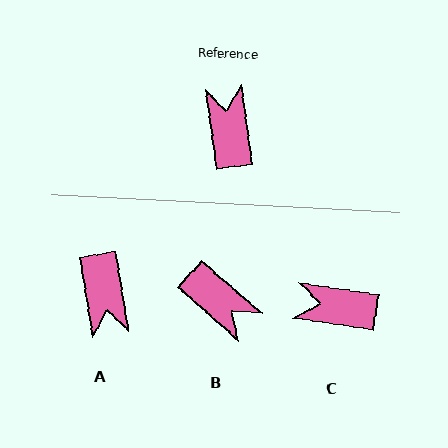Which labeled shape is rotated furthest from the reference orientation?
A, about 179 degrees away.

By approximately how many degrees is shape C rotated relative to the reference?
Approximately 73 degrees counter-clockwise.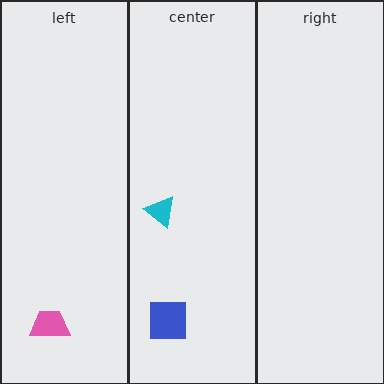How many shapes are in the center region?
2.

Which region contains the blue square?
The center region.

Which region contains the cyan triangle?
The center region.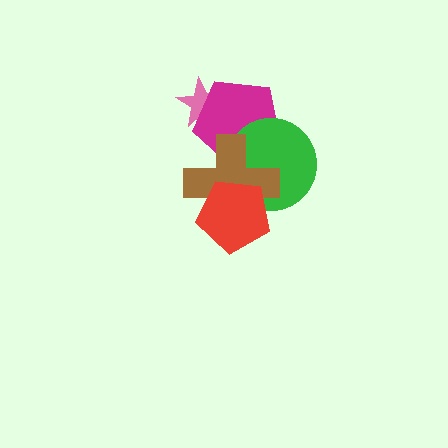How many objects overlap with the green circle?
3 objects overlap with the green circle.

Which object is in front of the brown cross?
The red pentagon is in front of the brown cross.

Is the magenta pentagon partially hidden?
Yes, it is partially covered by another shape.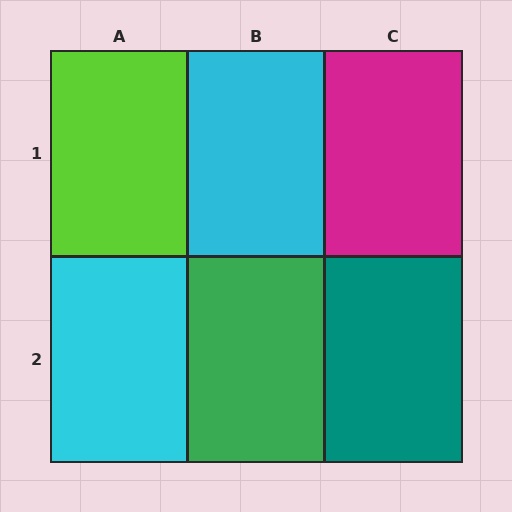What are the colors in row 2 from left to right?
Cyan, green, teal.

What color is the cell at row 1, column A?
Lime.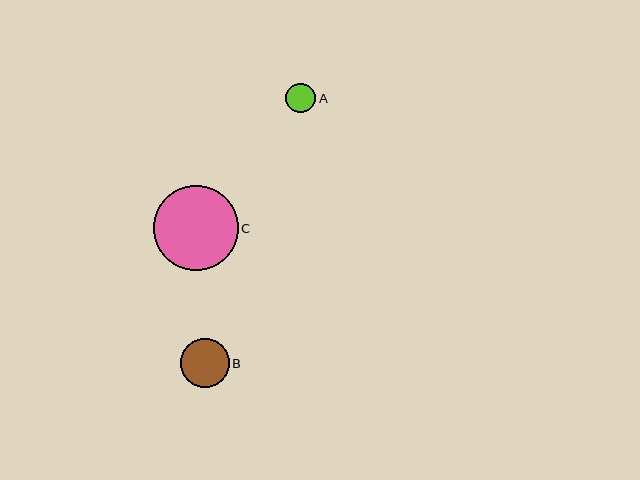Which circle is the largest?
Circle C is the largest with a size of approximately 85 pixels.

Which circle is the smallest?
Circle A is the smallest with a size of approximately 30 pixels.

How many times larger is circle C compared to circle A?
Circle C is approximately 2.9 times the size of circle A.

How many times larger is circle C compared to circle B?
Circle C is approximately 1.7 times the size of circle B.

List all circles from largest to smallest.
From largest to smallest: C, B, A.